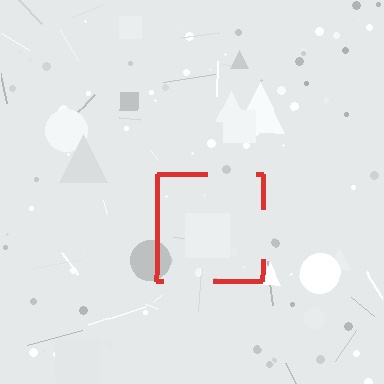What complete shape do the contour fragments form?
The contour fragments form a square.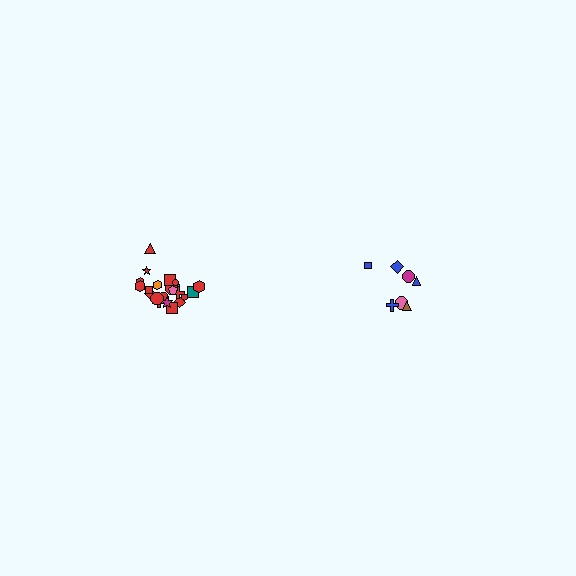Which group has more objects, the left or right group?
The left group.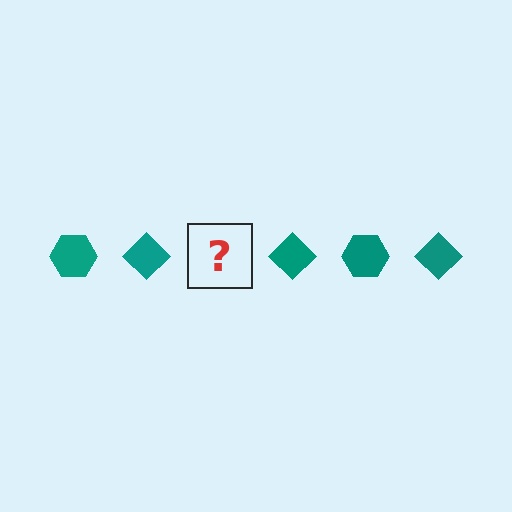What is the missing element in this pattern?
The missing element is a teal hexagon.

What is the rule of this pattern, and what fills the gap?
The rule is that the pattern cycles through hexagon, diamond shapes in teal. The gap should be filled with a teal hexagon.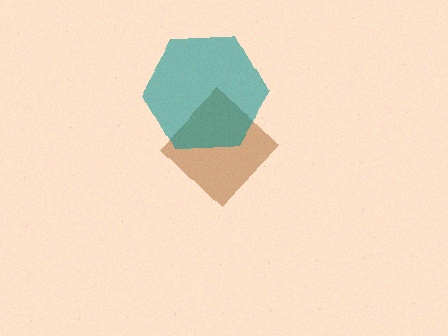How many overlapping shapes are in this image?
There are 2 overlapping shapes in the image.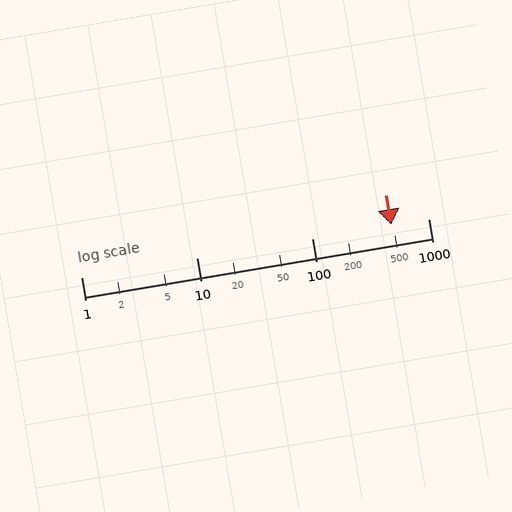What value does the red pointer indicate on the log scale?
The pointer indicates approximately 480.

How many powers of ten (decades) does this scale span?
The scale spans 3 decades, from 1 to 1000.